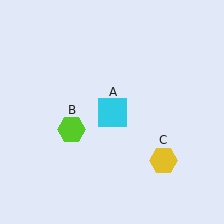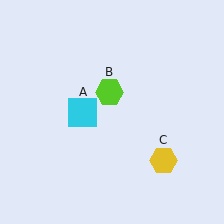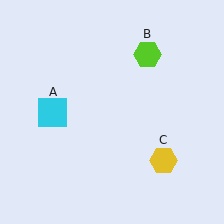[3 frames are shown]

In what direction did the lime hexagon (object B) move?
The lime hexagon (object B) moved up and to the right.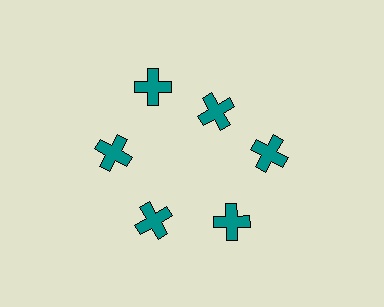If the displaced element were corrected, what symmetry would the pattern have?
It would have 6-fold rotational symmetry — the pattern would map onto itself every 60 degrees.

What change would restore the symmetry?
The symmetry would be restored by moving it outward, back onto the ring so that all 6 crosses sit at equal angles and equal distance from the center.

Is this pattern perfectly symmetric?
No. The 6 teal crosses are arranged in a ring, but one element near the 1 o'clock position is pulled inward toward the center, breaking the 6-fold rotational symmetry.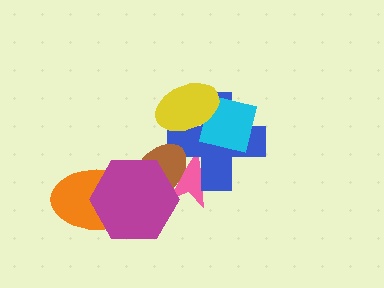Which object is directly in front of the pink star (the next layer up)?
The blue cross is directly in front of the pink star.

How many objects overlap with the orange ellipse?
2 objects overlap with the orange ellipse.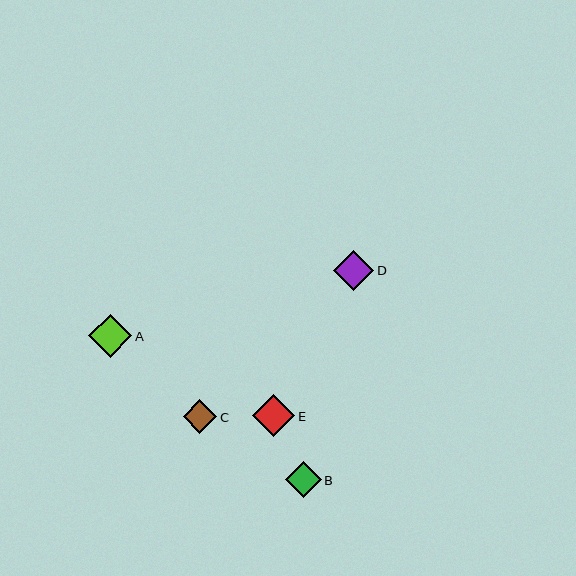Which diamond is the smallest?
Diamond C is the smallest with a size of approximately 34 pixels.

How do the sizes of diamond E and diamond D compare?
Diamond E and diamond D are approximately the same size.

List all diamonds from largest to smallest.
From largest to smallest: A, E, D, B, C.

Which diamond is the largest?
Diamond A is the largest with a size of approximately 43 pixels.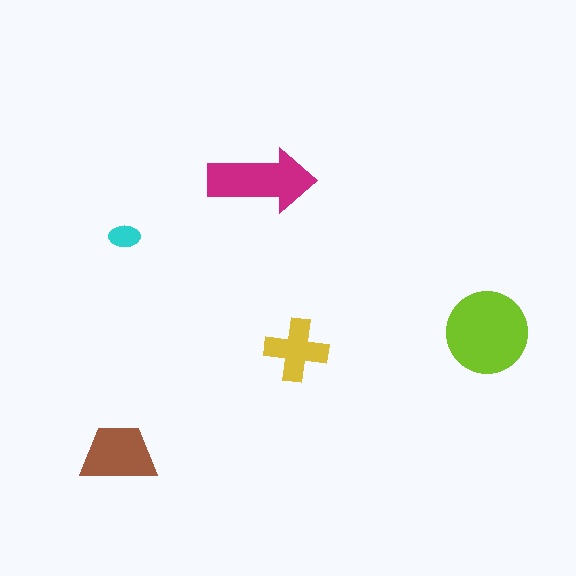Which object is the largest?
The lime circle.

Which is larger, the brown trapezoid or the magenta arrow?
The magenta arrow.